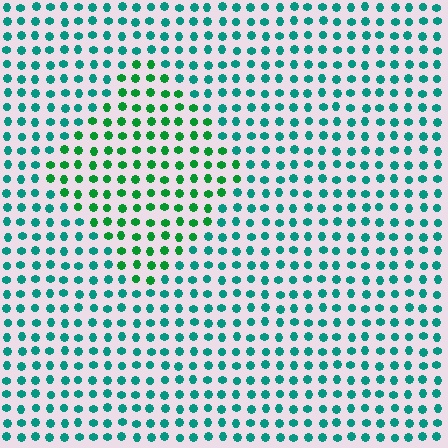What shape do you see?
I see a diamond.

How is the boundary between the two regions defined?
The boundary is defined purely by a slight shift in hue (about 36 degrees). Spacing, size, and orientation are identical on both sides.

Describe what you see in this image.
The image is filled with small teal elements in a uniform arrangement. A diamond-shaped region is visible where the elements are tinted to a slightly different hue, forming a subtle color boundary.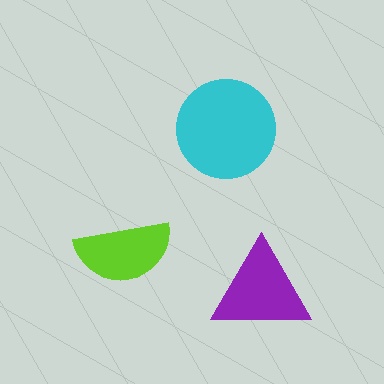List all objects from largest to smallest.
The cyan circle, the purple triangle, the lime semicircle.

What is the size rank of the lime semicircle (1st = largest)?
3rd.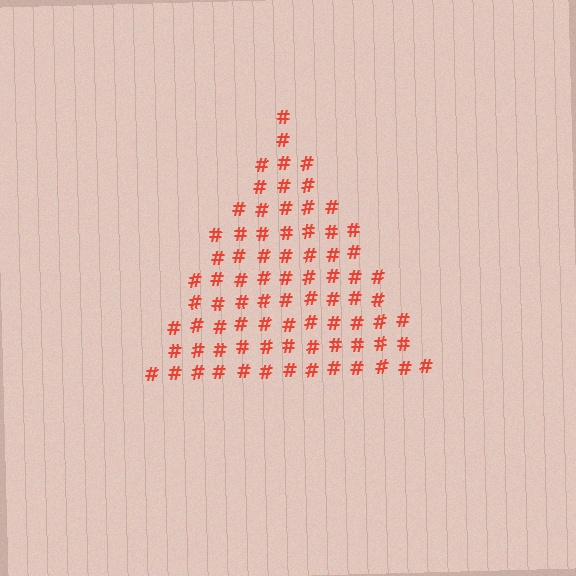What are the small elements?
The small elements are hash symbols.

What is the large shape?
The large shape is a triangle.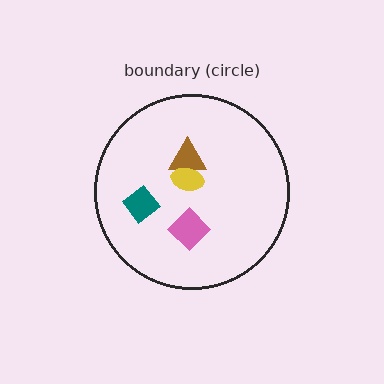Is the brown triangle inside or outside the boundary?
Inside.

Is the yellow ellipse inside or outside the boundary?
Inside.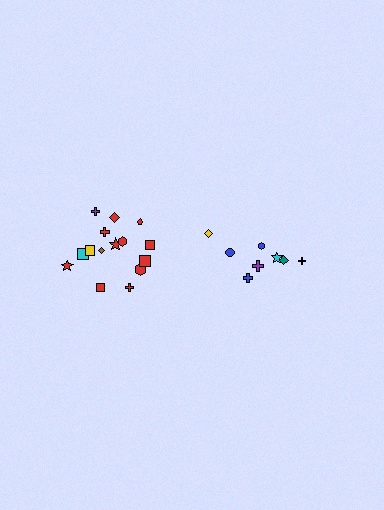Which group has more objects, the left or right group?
The left group.